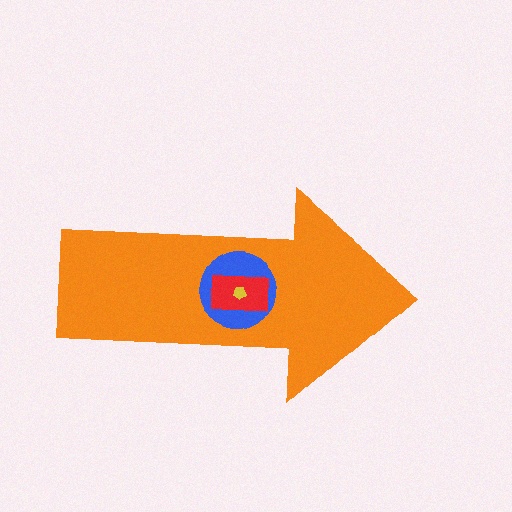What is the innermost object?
The yellow pentagon.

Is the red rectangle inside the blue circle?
Yes.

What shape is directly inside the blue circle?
The red rectangle.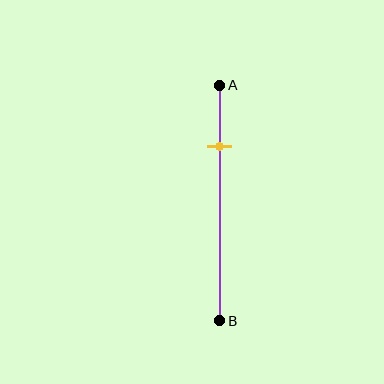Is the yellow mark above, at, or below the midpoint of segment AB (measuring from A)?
The yellow mark is above the midpoint of segment AB.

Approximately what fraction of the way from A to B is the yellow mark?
The yellow mark is approximately 25% of the way from A to B.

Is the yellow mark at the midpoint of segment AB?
No, the mark is at about 25% from A, not at the 50% midpoint.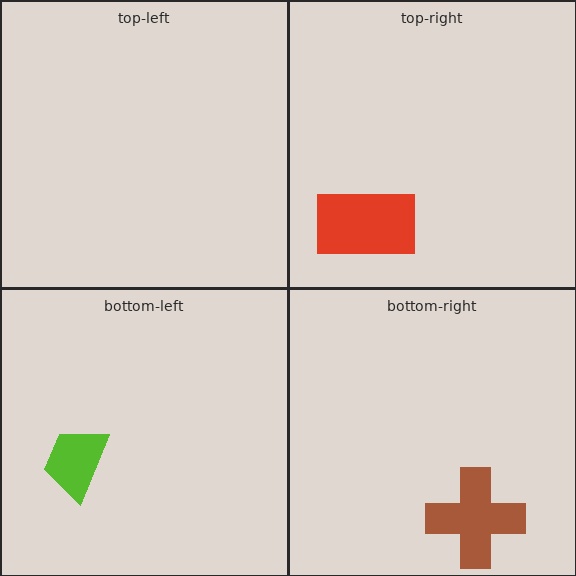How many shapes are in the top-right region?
1.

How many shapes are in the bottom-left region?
1.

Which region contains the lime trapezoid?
The bottom-left region.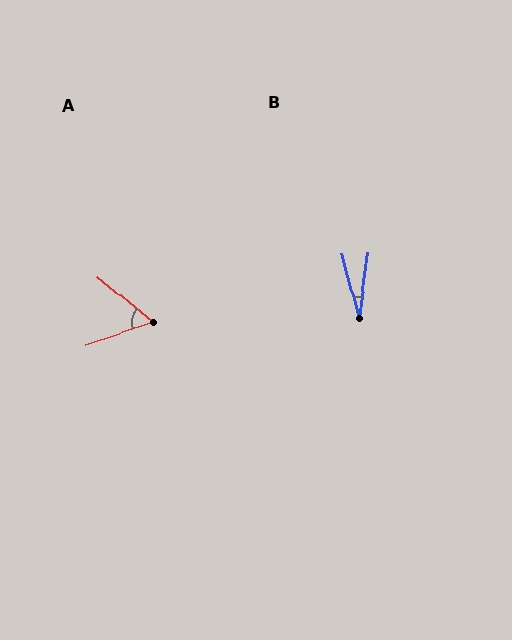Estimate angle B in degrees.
Approximately 22 degrees.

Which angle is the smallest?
B, at approximately 22 degrees.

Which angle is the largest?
A, at approximately 58 degrees.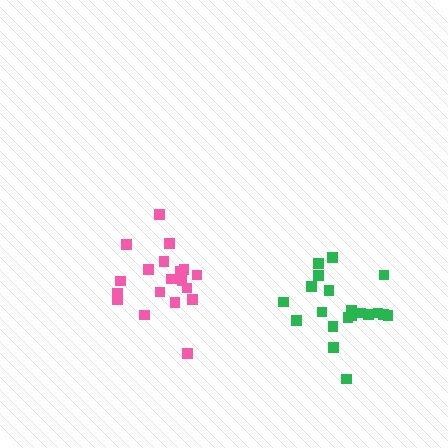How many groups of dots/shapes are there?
There are 2 groups.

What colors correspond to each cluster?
The clusters are colored: pink, green.